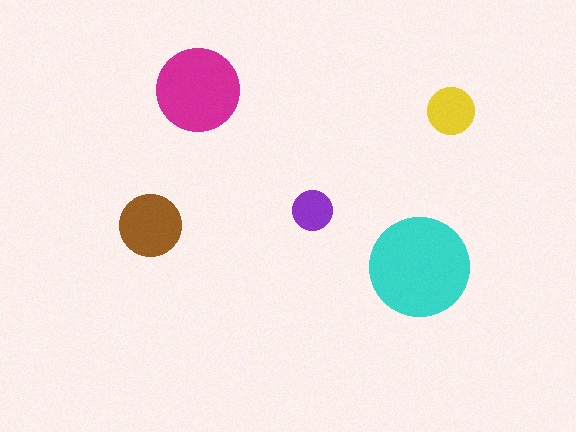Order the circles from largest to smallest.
the cyan one, the magenta one, the brown one, the yellow one, the purple one.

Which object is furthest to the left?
The brown circle is leftmost.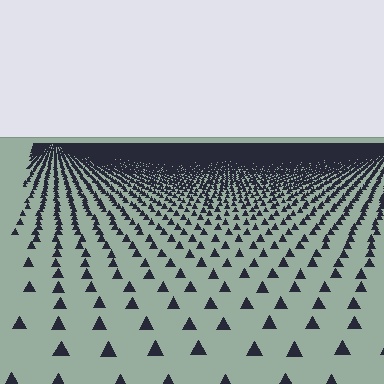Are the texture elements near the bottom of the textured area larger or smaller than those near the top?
Larger. Near the bottom, elements are closer to the viewer and appear at a bigger on-screen size.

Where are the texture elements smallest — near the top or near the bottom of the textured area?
Near the top.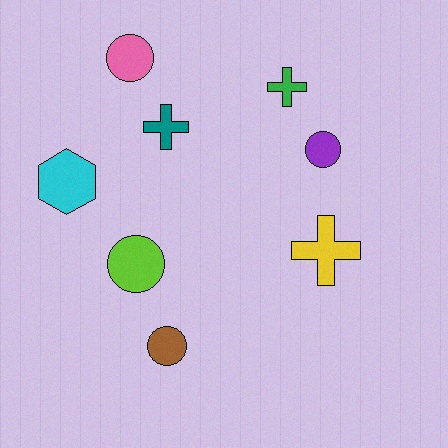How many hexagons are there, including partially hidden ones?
There is 1 hexagon.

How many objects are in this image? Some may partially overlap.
There are 8 objects.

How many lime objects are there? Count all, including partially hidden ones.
There is 1 lime object.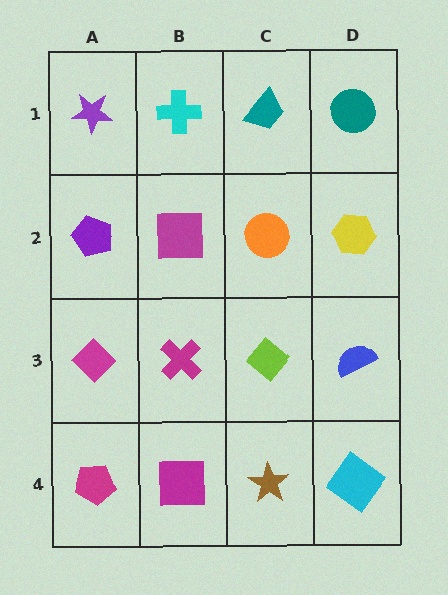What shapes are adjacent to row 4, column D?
A blue semicircle (row 3, column D), a brown star (row 4, column C).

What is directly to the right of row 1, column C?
A teal circle.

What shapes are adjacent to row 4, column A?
A magenta diamond (row 3, column A), a magenta square (row 4, column B).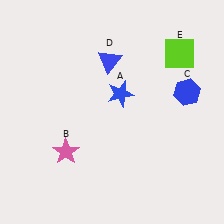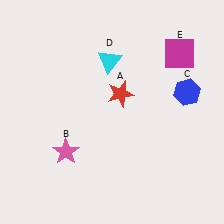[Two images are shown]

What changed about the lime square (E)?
In Image 1, E is lime. In Image 2, it changed to magenta.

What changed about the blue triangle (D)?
In Image 1, D is blue. In Image 2, it changed to cyan.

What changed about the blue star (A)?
In Image 1, A is blue. In Image 2, it changed to red.